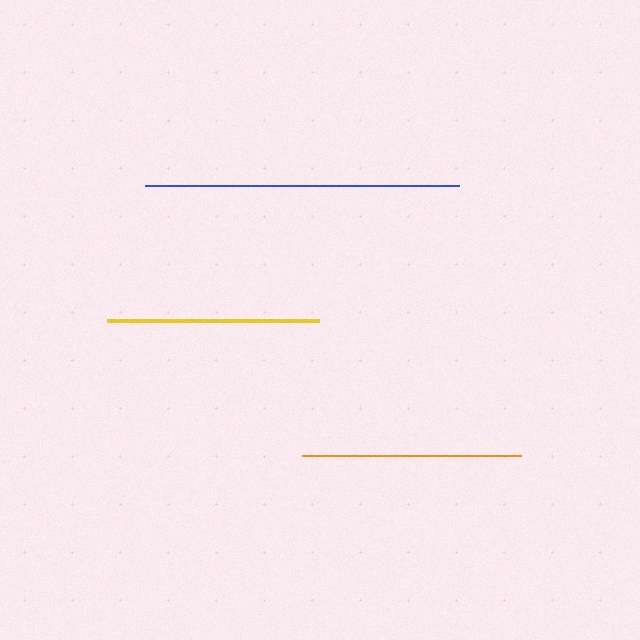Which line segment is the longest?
The blue line is the longest at approximately 314 pixels.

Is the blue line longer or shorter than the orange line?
The blue line is longer than the orange line.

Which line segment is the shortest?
The yellow line is the shortest at approximately 212 pixels.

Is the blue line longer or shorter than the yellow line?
The blue line is longer than the yellow line.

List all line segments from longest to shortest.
From longest to shortest: blue, orange, yellow.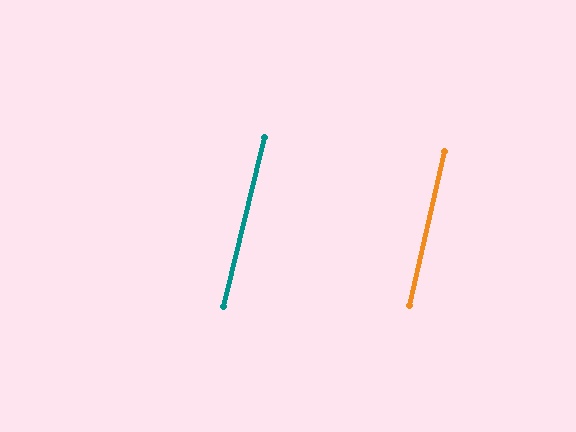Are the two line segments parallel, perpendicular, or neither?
Parallel — their directions differ by only 0.5°.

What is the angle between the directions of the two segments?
Approximately 0 degrees.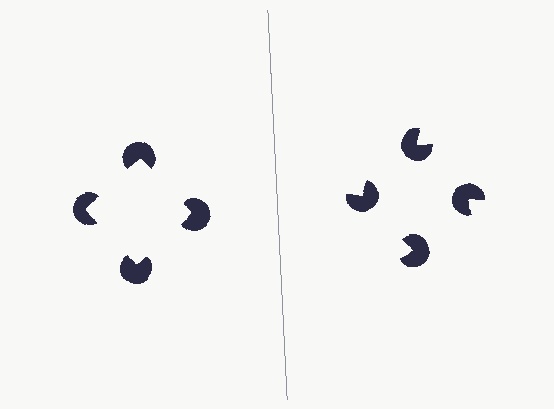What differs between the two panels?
The pac-man discs are positioned identically on both sides; only the wedge orientations differ. On the left they align to a square; on the right they are misaligned.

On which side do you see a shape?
An illusory square appears on the left side. On the right side the wedge cuts are rotated, so no coherent shape forms.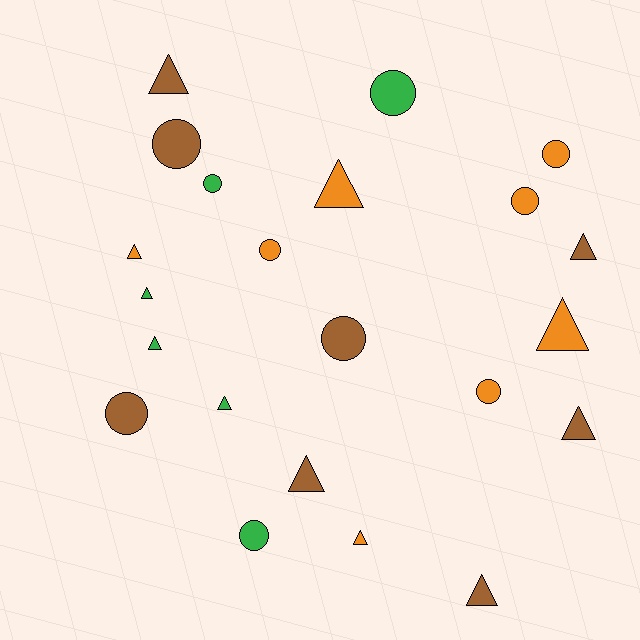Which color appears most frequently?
Brown, with 8 objects.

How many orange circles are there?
There are 4 orange circles.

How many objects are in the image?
There are 22 objects.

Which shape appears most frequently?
Triangle, with 12 objects.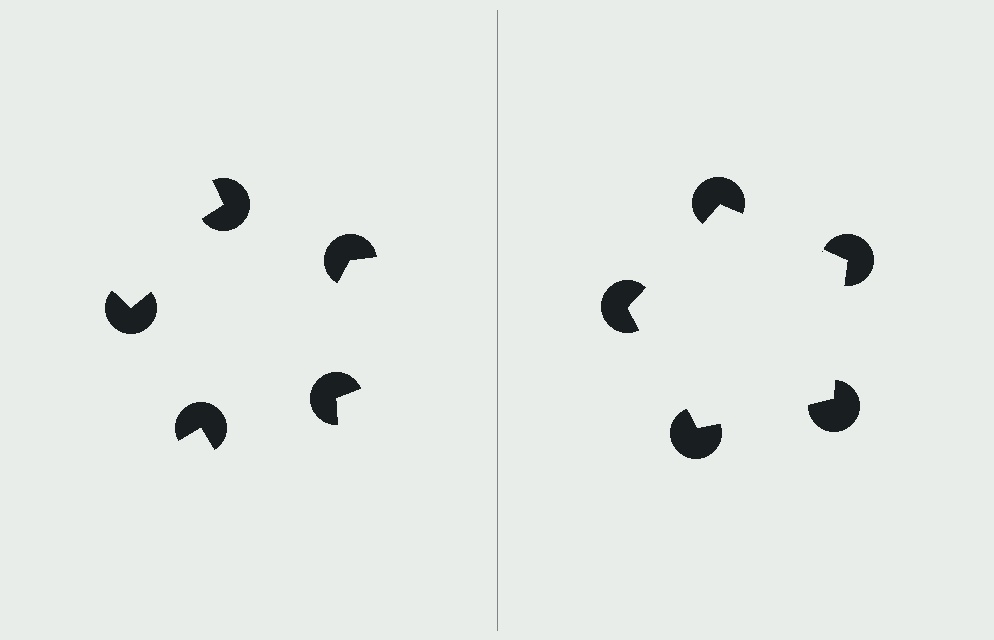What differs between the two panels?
The pac-man discs are positioned identically on both sides; only the wedge orientations differ. On the right they align to a pentagon; on the left they are misaligned.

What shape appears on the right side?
An illusory pentagon.